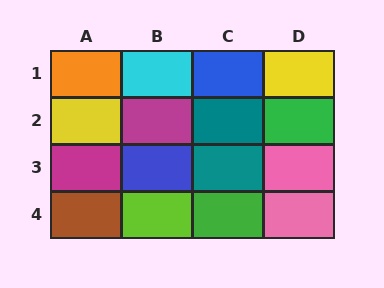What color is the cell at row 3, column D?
Pink.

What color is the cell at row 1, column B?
Cyan.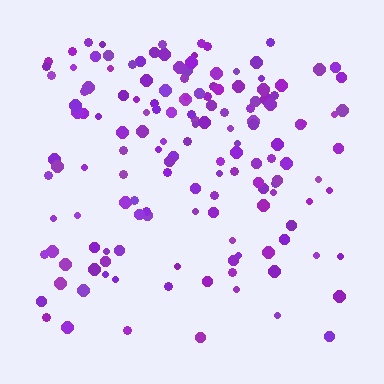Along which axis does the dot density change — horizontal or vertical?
Vertical.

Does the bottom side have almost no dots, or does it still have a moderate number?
Still a moderate number, just noticeably fewer than the top.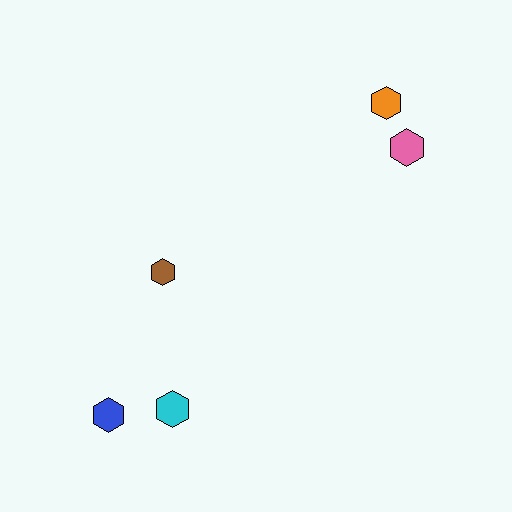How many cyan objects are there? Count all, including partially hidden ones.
There is 1 cyan object.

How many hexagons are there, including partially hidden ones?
There are 5 hexagons.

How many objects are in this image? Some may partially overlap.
There are 5 objects.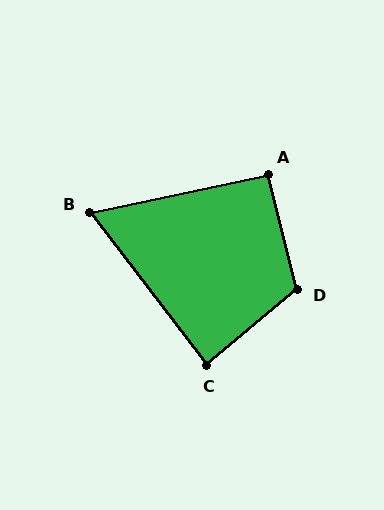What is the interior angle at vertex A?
Approximately 92 degrees (approximately right).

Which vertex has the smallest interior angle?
B, at approximately 65 degrees.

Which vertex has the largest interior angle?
D, at approximately 115 degrees.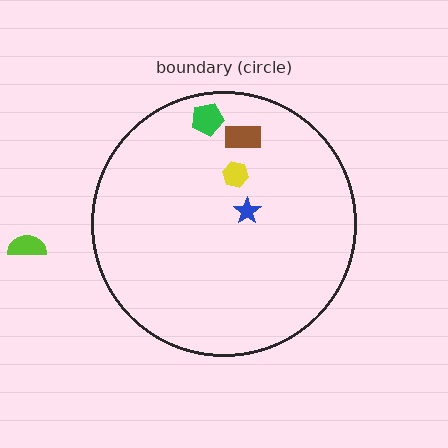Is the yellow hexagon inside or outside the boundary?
Inside.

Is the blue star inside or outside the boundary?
Inside.